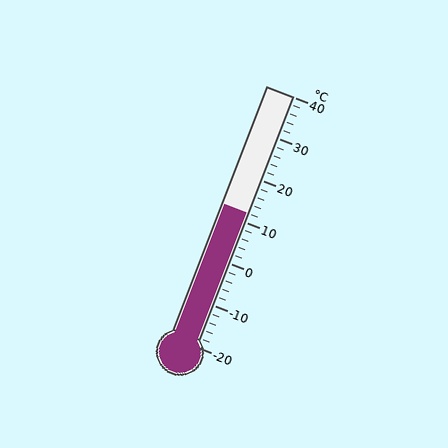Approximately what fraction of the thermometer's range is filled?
The thermometer is filled to approximately 55% of its range.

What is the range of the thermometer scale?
The thermometer scale ranges from -20°C to 40°C.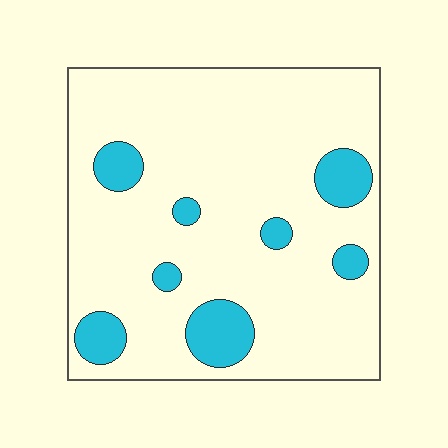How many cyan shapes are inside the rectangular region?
8.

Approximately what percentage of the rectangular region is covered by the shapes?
Approximately 15%.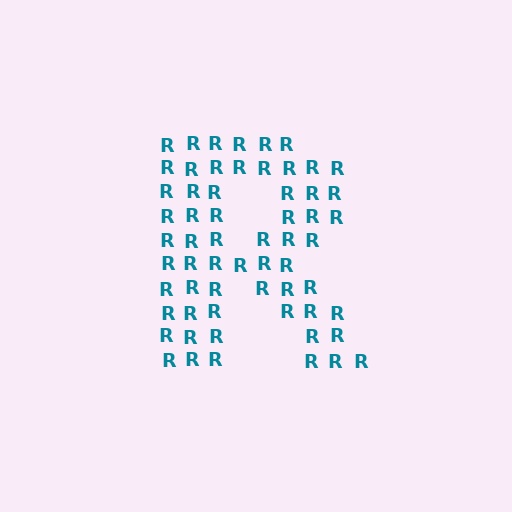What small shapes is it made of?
It is made of small letter R's.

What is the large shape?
The large shape is the letter R.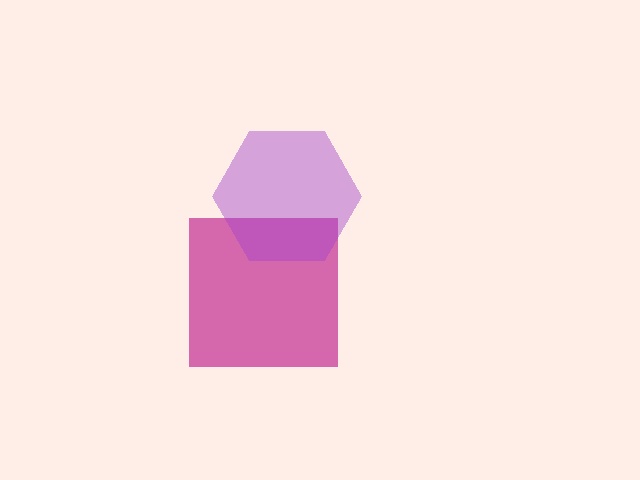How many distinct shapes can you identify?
There are 2 distinct shapes: a magenta square, a purple hexagon.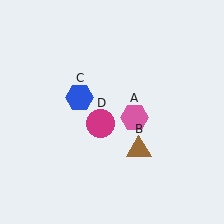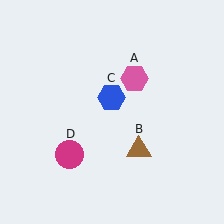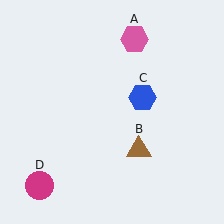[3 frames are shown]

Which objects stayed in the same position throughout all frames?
Brown triangle (object B) remained stationary.